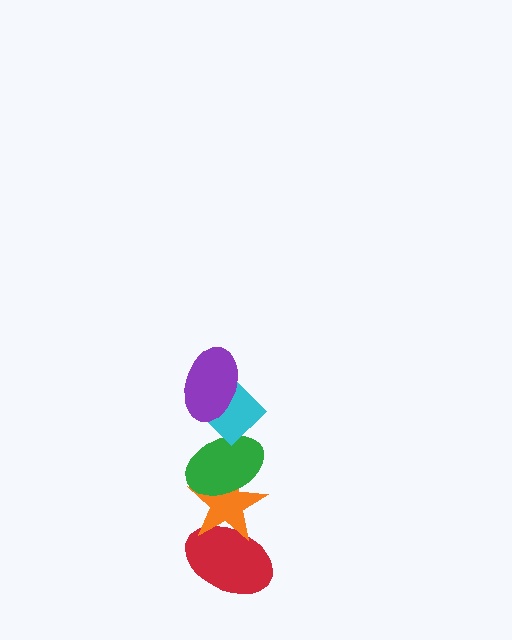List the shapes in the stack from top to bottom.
From top to bottom: the purple ellipse, the cyan diamond, the green ellipse, the orange star, the red ellipse.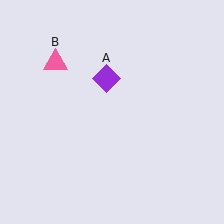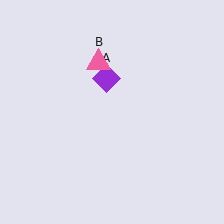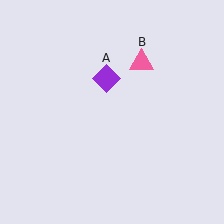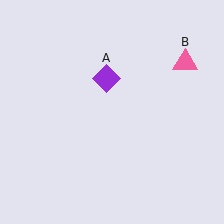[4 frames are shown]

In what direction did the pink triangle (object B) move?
The pink triangle (object B) moved right.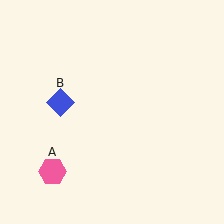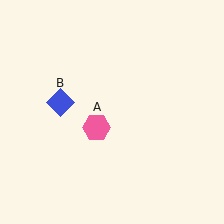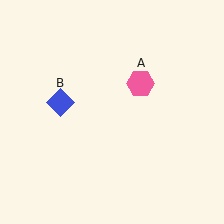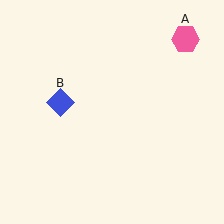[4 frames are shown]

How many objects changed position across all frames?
1 object changed position: pink hexagon (object A).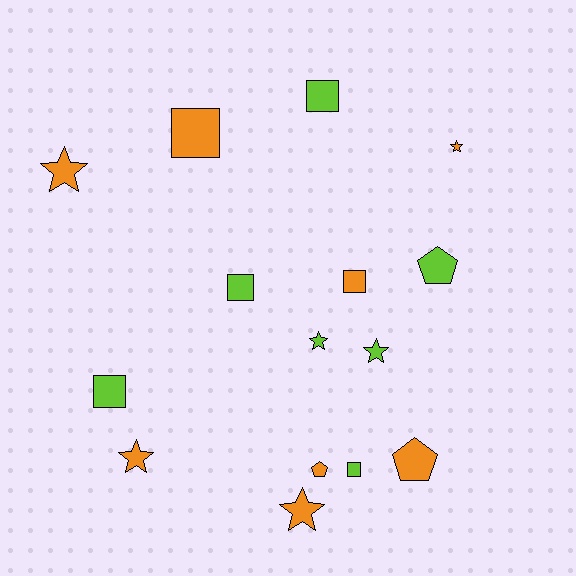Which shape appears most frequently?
Square, with 6 objects.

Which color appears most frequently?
Orange, with 8 objects.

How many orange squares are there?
There are 2 orange squares.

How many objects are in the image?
There are 15 objects.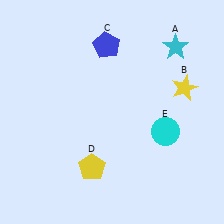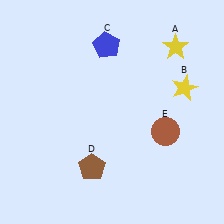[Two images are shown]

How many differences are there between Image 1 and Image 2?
There are 3 differences between the two images.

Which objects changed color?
A changed from cyan to yellow. D changed from yellow to brown. E changed from cyan to brown.